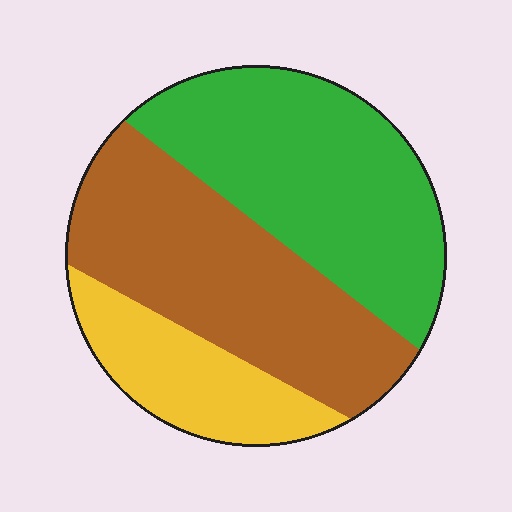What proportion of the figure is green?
Green covers 41% of the figure.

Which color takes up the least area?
Yellow, at roughly 20%.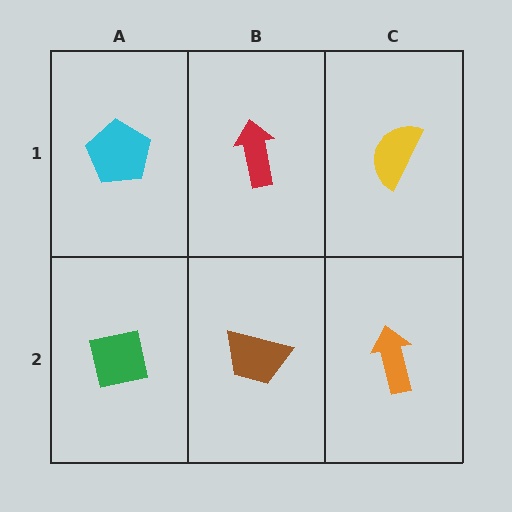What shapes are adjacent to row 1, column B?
A brown trapezoid (row 2, column B), a cyan pentagon (row 1, column A), a yellow semicircle (row 1, column C).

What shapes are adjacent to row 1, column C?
An orange arrow (row 2, column C), a red arrow (row 1, column B).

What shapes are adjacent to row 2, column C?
A yellow semicircle (row 1, column C), a brown trapezoid (row 2, column B).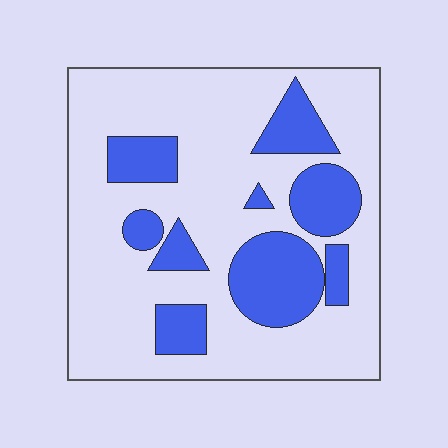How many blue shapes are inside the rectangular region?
9.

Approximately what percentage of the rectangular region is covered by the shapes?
Approximately 25%.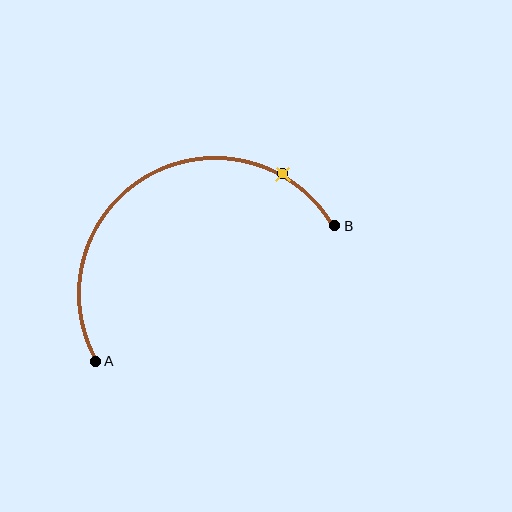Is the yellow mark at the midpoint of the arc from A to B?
No. The yellow mark lies on the arc but is closer to endpoint B. The arc midpoint would be at the point on the curve equidistant along the arc from both A and B.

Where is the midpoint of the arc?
The arc midpoint is the point on the curve farthest from the straight line joining A and B. It sits above that line.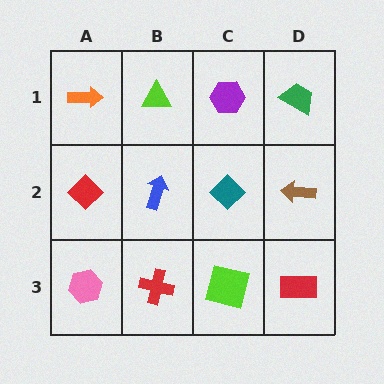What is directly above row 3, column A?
A red diamond.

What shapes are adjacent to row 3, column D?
A brown arrow (row 2, column D), a lime square (row 3, column C).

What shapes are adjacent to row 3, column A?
A red diamond (row 2, column A), a red cross (row 3, column B).